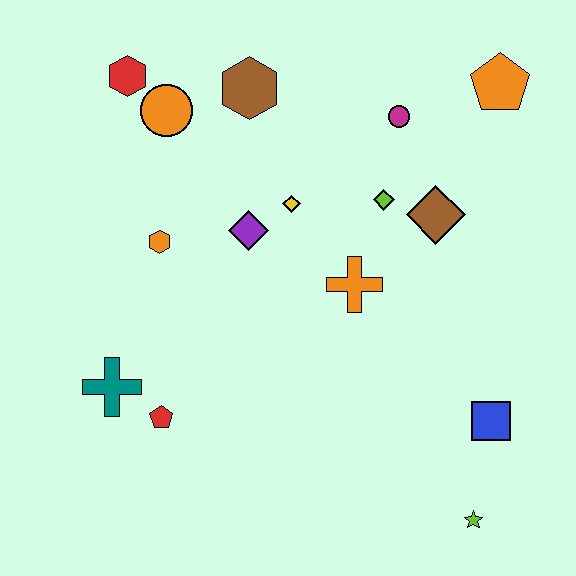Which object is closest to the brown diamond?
The lime diamond is closest to the brown diamond.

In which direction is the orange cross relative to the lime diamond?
The orange cross is below the lime diamond.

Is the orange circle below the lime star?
No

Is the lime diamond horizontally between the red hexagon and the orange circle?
No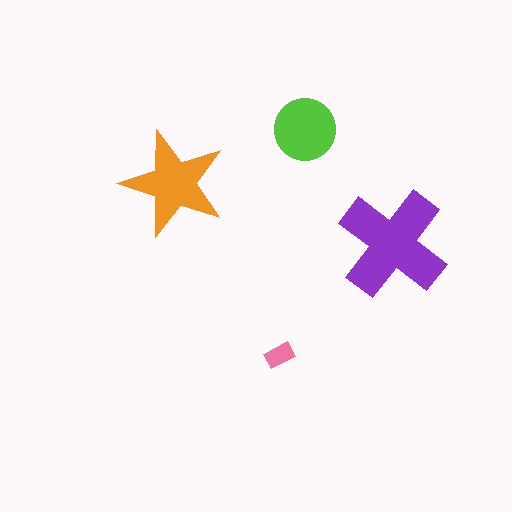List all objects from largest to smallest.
The purple cross, the orange star, the lime circle, the pink rectangle.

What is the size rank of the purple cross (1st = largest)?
1st.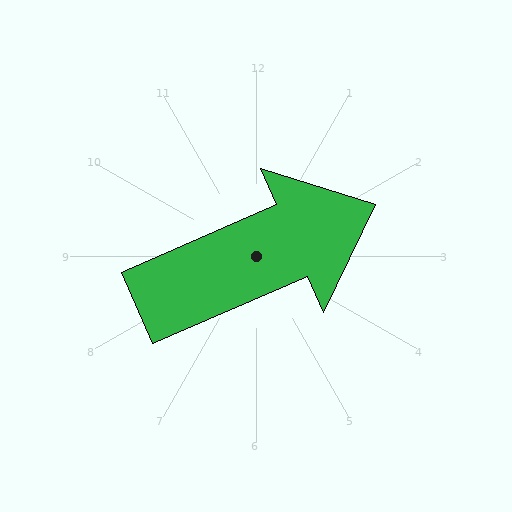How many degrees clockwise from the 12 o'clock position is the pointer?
Approximately 66 degrees.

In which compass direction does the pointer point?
Northeast.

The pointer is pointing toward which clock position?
Roughly 2 o'clock.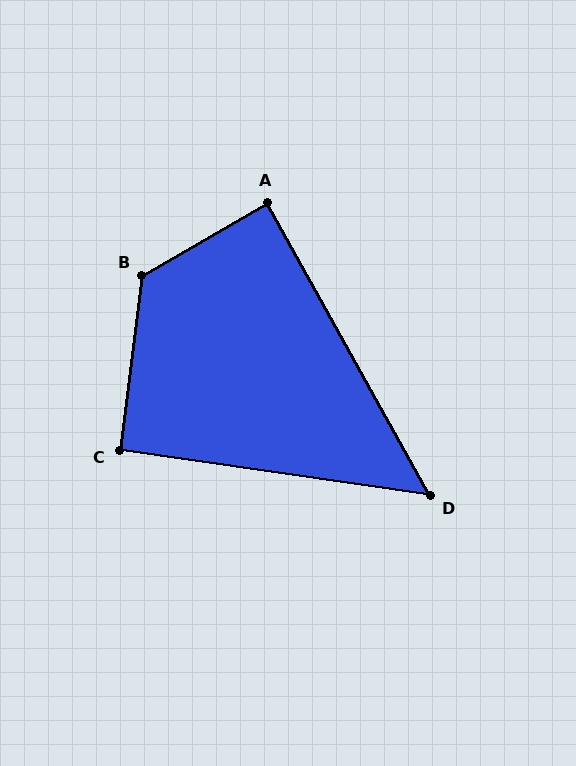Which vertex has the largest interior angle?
B, at approximately 127 degrees.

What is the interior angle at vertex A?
Approximately 89 degrees (approximately right).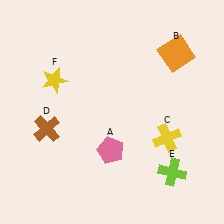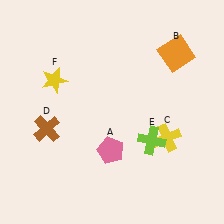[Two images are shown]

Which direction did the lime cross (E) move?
The lime cross (E) moved up.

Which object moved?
The lime cross (E) moved up.